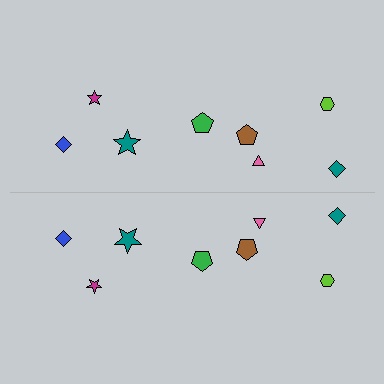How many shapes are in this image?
There are 16 shapes in this image.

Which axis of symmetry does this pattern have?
The pattern has a horizontal axis of symmetry running through the center of the image.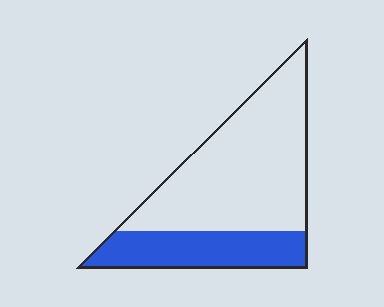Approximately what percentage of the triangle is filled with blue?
Approximately 30%.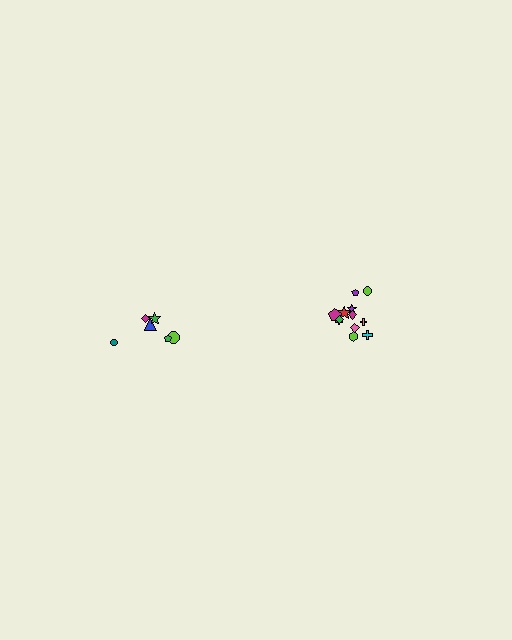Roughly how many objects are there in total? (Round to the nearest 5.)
Roughly 20 objects in total.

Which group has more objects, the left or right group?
The right group.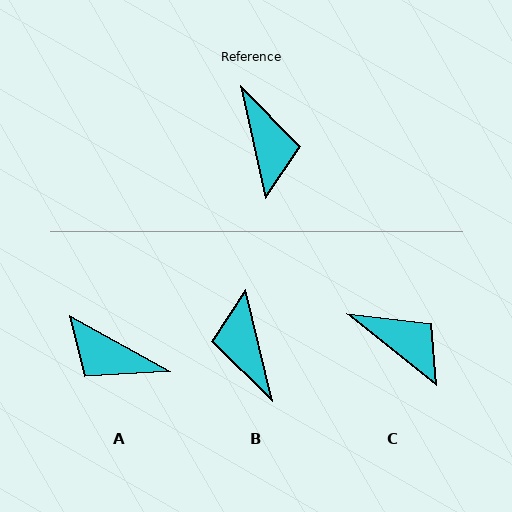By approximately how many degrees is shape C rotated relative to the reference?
Approximately 39 degrees counter-clockwise.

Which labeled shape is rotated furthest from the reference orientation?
B, about 179 degrees away.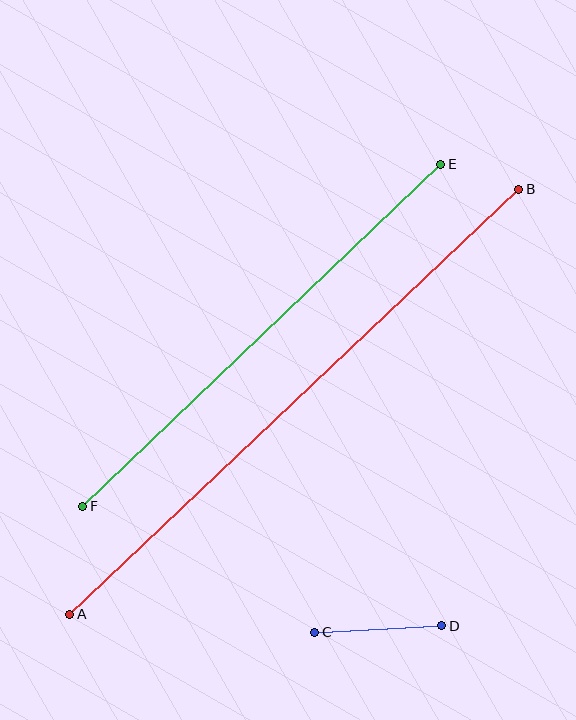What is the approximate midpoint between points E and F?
The midpoint is at approximately (262, 335) pixels.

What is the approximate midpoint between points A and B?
The midpoint is at approximately (294, 402) pixels.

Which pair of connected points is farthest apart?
Points A and B are farthest apart.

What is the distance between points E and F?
The distance is approximately 495 pixels.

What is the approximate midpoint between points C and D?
The midpoint is at approximately (378, 629) pixels.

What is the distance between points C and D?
The distance is approximately 127 pixels.